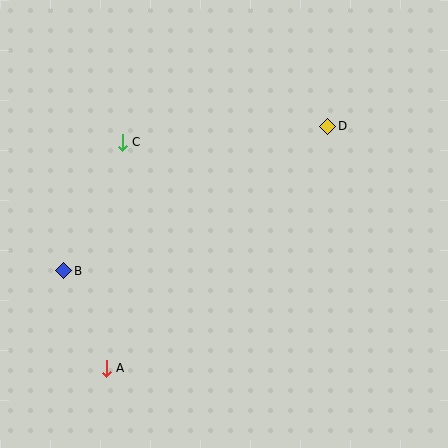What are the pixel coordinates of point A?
Point A is at (106, 368).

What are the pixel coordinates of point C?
Point C is at (122, 142).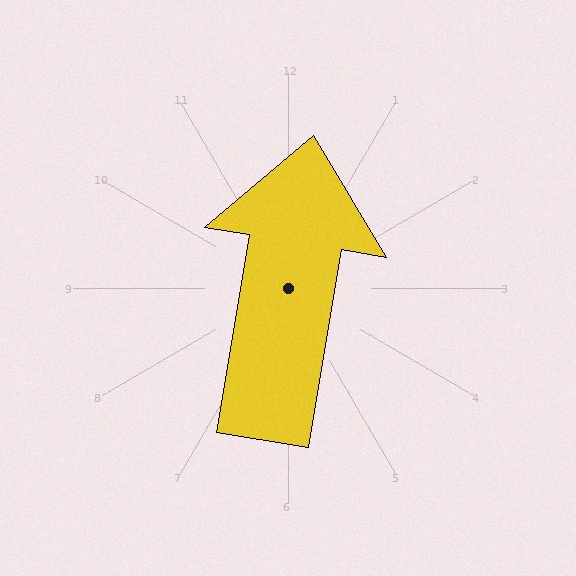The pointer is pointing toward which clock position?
Roughly 12 o'clock.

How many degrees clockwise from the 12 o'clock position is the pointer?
Approximately 9 degrees.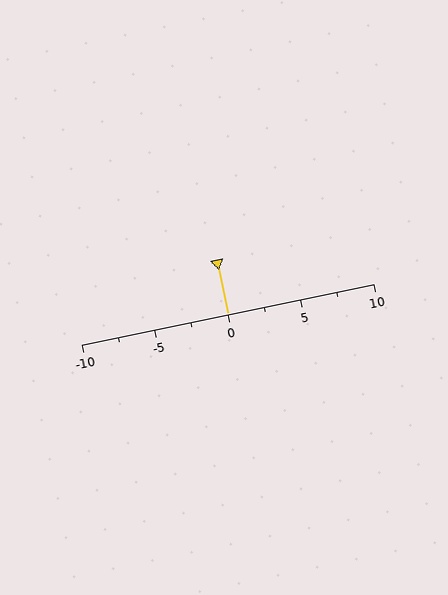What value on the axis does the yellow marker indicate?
The marker indicates approximately 0.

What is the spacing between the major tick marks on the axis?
The major ticks are spaced 5 apart.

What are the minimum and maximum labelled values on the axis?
The axis runs from -10 to 10.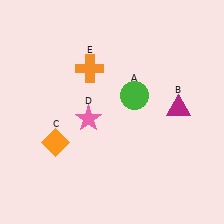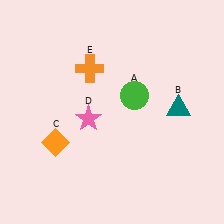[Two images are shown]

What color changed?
The triangle (B) changed from magenta in Image 1 to teal in Image 2.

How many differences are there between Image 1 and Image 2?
There is 1 difference between the two images.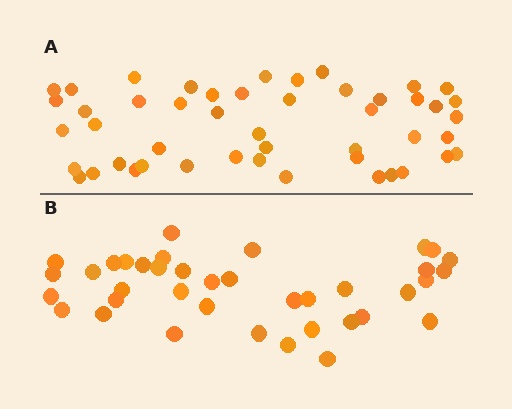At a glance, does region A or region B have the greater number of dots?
Region A (the top region) has more dots.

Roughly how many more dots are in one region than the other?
Region A has roughly 10 or so more dots than region B.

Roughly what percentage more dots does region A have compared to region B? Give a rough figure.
About 25% more.